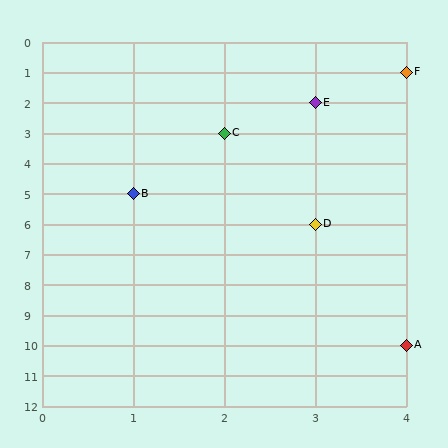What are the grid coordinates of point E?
Point E is at grid coordinates (3, 2).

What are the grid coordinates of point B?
Point B is at grid coordinates (1, 5).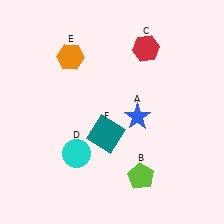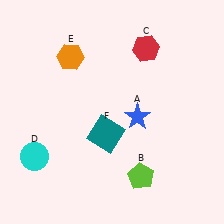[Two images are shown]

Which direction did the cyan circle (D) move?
The cyan circle (D) moved left.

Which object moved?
The cyan circle (D) moved left.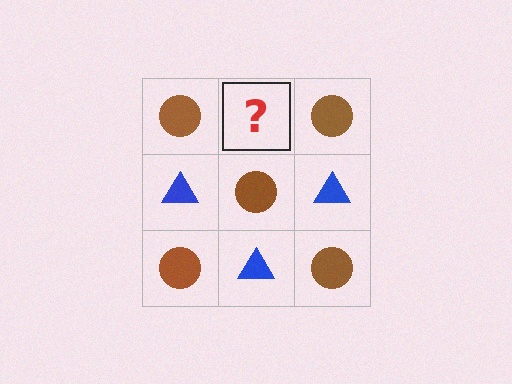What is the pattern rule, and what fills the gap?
The rule is that it alternates brown circle and blue triangle in a checkerboard pattern. The gap should be filled with a blue triangle.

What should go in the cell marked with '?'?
The missing cell should contain a blue triangle.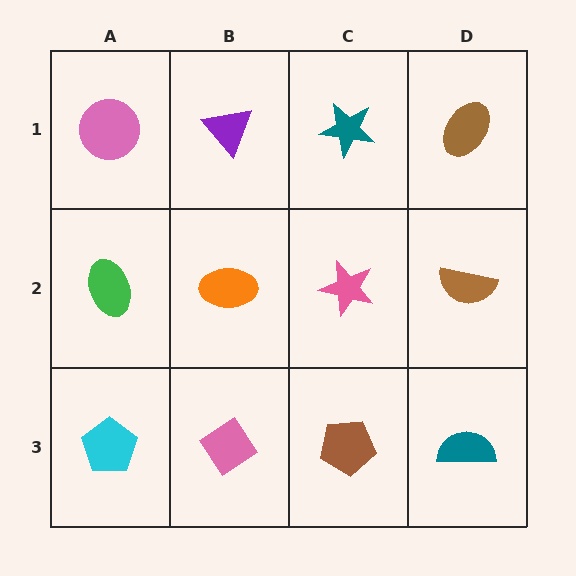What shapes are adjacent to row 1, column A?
A green ellipse (row 2, column A), a purple triangle (row 1, column B).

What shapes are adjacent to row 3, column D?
A brown semicircle (row 2, column D), a brown pentagon (row 3, column C).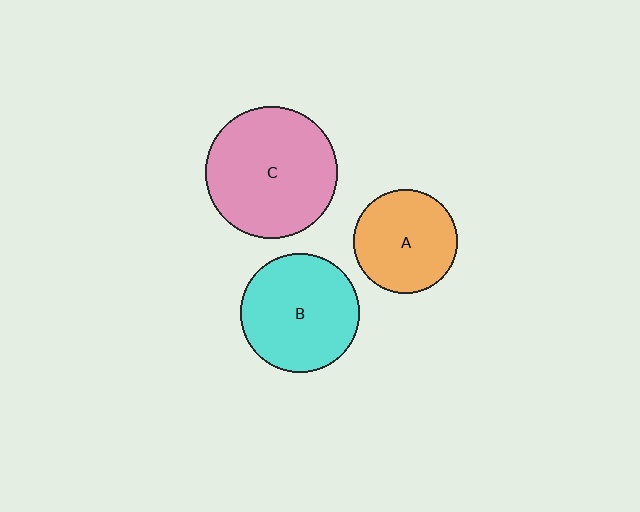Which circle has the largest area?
Circle C (pink).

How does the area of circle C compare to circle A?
Approximately 1.6 times.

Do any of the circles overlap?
No, none of the circles overlap.